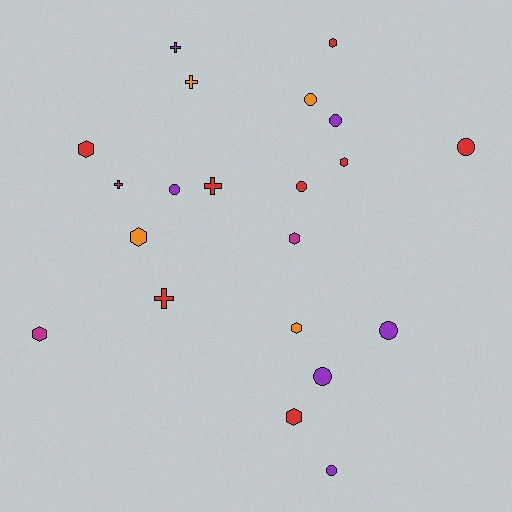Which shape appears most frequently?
Hexagon, with 8 objects.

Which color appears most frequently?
Red, with 8 objects.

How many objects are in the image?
There are 21 objects.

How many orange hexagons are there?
There are 2 orange hexagons.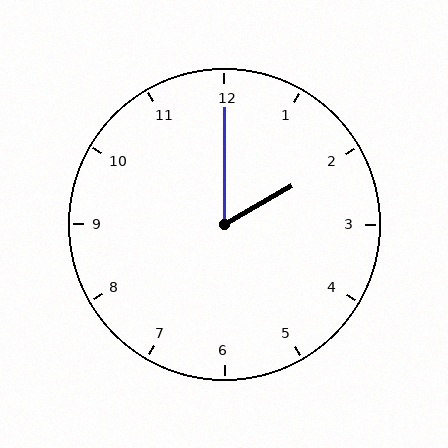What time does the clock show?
2:00.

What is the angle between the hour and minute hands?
Approximately 60 degrees.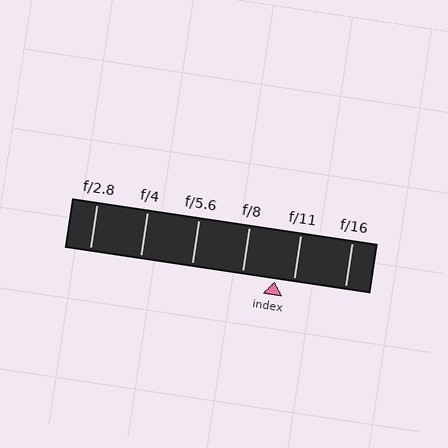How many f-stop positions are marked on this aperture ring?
There are 6 f-stop positions marked.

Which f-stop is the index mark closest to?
The index mark is closest to f/11.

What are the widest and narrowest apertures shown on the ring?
The widest aperture shown is f/2.8 and the narrowest is f/16.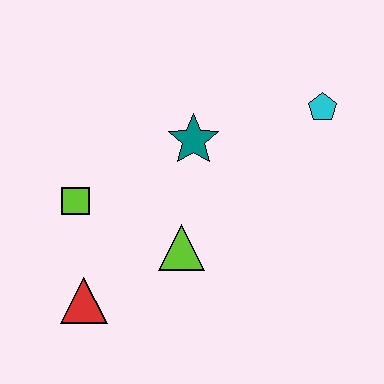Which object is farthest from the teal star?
The red triangle is farthest from the teal star.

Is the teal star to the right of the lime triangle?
Yes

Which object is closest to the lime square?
The red triangle is closest to the lime square.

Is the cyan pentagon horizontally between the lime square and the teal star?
No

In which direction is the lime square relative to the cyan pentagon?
The lime square is to the left of the cyan pentagon.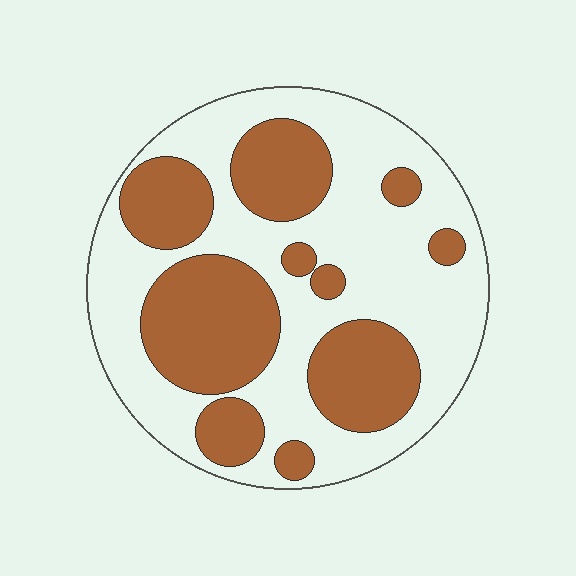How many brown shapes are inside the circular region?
10.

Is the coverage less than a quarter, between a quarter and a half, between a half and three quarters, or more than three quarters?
Between a quarter and a half.